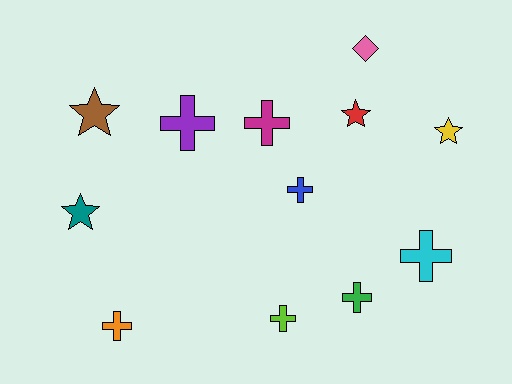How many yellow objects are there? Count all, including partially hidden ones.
There is 1 yellow object.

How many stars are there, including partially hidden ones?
There are 4 stars.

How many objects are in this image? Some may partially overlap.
There are 12 objects.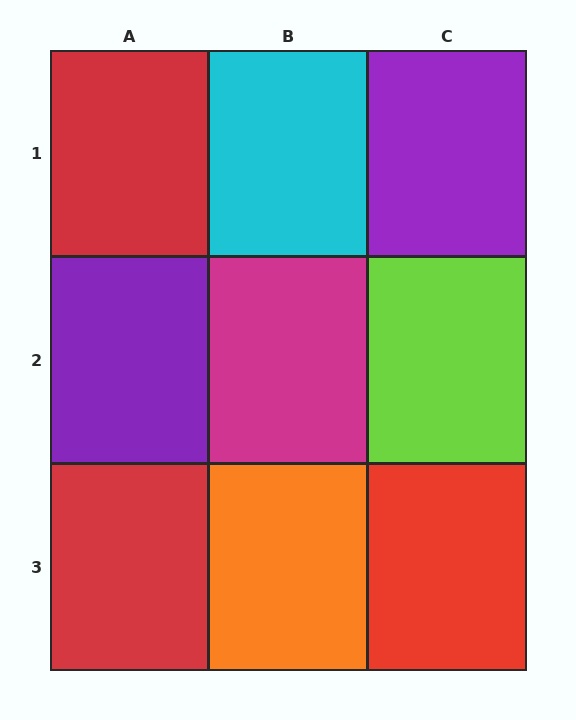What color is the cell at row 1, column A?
Red.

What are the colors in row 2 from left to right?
Purple, magenta, lime.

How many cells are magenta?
1 cell is magenta.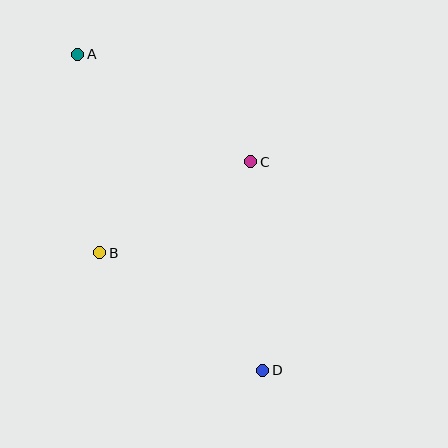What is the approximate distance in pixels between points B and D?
The distance between B and D is approximately 201 pixels.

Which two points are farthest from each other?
Points A and D are farthest from each other.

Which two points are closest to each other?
Points B and C are closest to each other.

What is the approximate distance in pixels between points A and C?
The distance between A and C is approximately 204 pixels.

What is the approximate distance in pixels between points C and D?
The distance between C and D is approximately 209 pixels.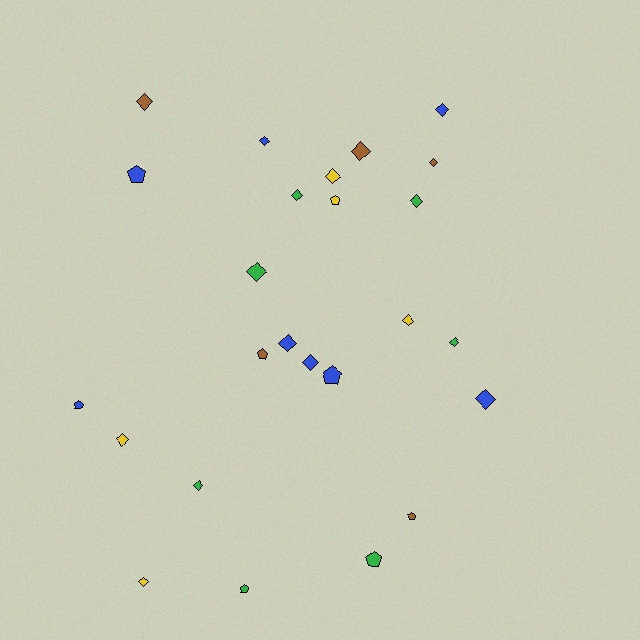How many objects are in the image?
There are 25 objects.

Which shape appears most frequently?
Diamond, with 17 objects.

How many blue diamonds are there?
There are 5 blue diamonds.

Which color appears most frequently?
Blue, with 8 objects.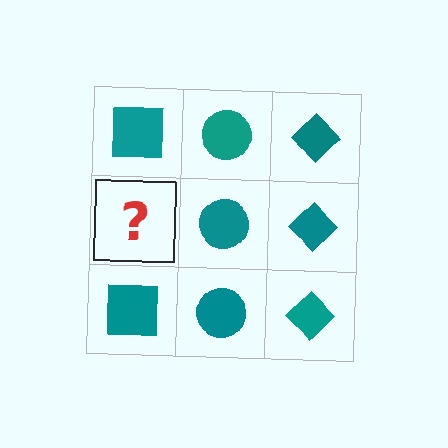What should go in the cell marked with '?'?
The missing cell should contain a teal square.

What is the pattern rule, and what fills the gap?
The rule is that each column has a consistent shape. The gap should be filled with a teal square.